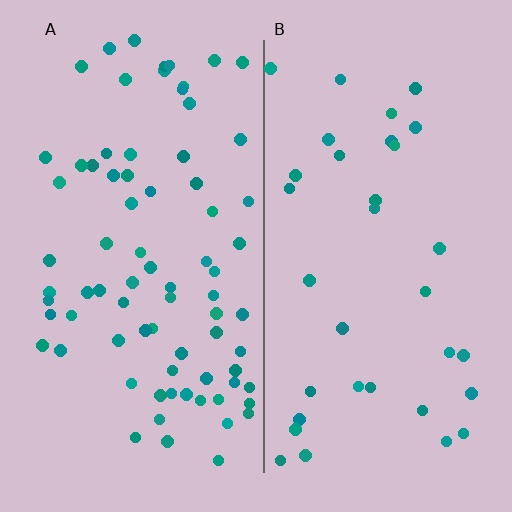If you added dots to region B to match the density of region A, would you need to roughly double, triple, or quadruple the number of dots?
Approximately double.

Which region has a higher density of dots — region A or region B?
A (the left).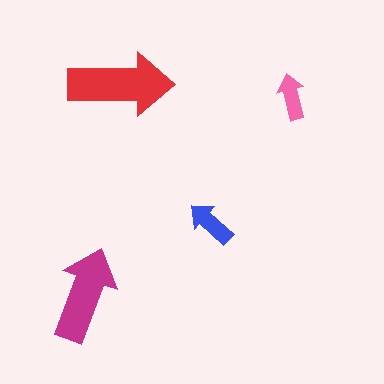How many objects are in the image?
There are 4 objects in the image.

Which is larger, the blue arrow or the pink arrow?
The blue one.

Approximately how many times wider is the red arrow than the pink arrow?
About 2.5 times wider.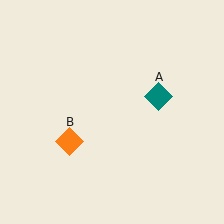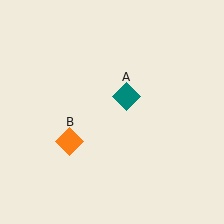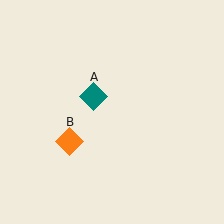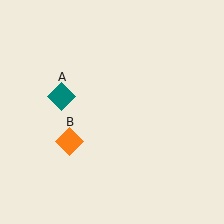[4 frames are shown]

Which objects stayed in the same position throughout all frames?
Orange diamond (object B) remained stationary.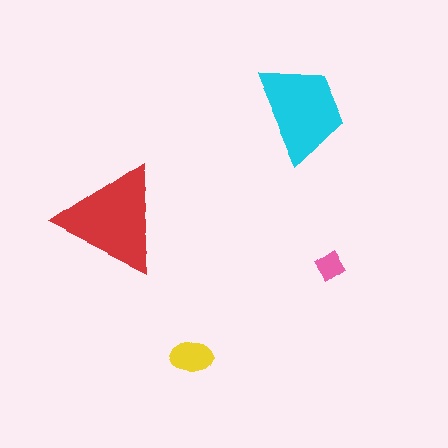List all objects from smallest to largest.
The pink diamond, the yellow ellipse, the cyan trapezoid, the red triangle.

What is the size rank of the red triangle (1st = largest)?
1st.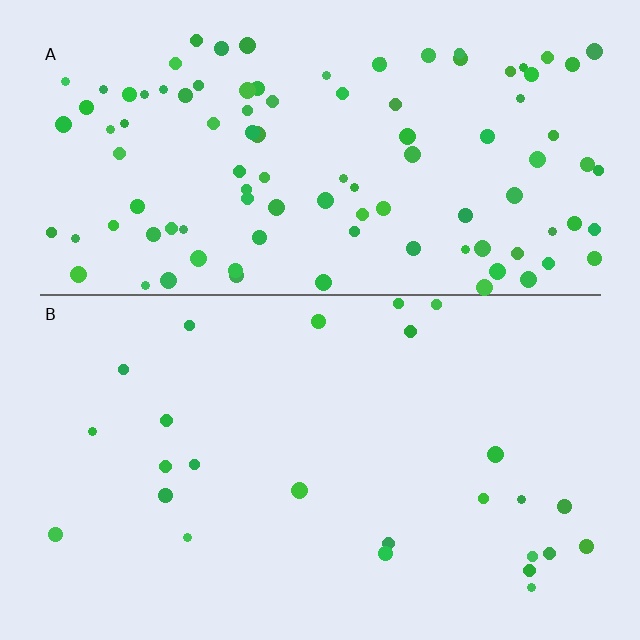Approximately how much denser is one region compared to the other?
Approximately 4.1× — region A over region B.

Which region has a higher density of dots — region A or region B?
A (the top).